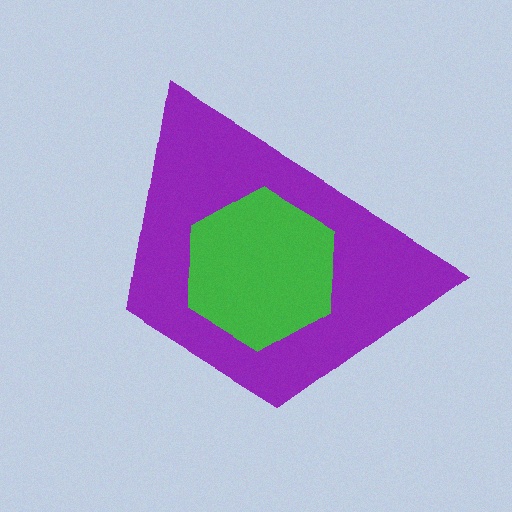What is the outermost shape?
The purple trapezoid.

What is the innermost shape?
The green hexagon.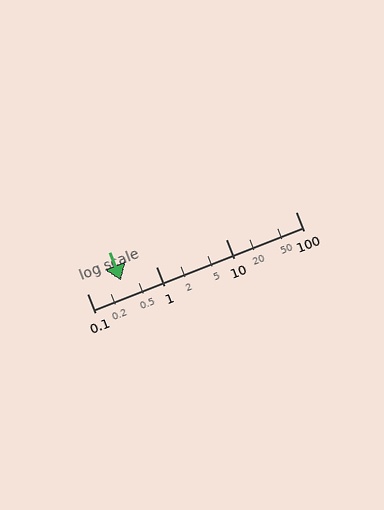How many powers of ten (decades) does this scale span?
The scale spans 3 decades, from 0.1 to 100.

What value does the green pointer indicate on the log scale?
The pointer indicates approximately 0.31.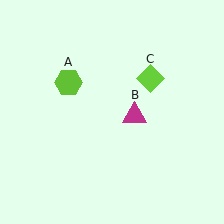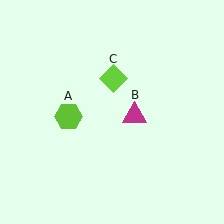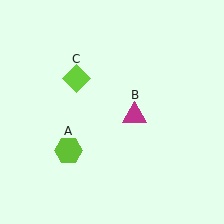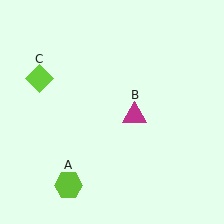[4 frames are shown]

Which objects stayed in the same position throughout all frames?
Magenta triangle (object B) remained stationary.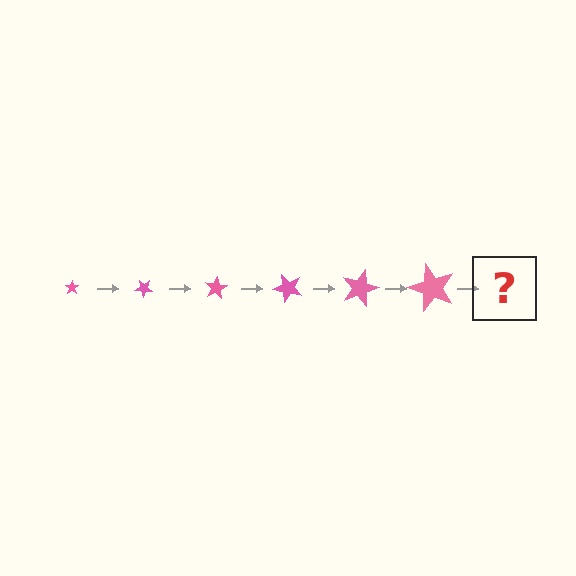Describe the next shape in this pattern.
It should be a star, larger than the previous one and rotated 240 degrees from the start.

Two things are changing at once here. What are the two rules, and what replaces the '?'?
The two rules are that the star grows larger each step and it rotates 40 degrees each step. The '?' should be a star, larger than the previous one and rotated 240 degrees from the start.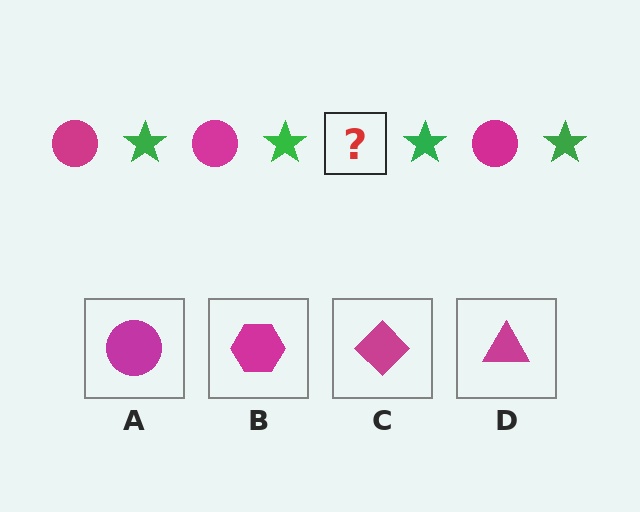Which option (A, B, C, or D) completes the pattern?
A.